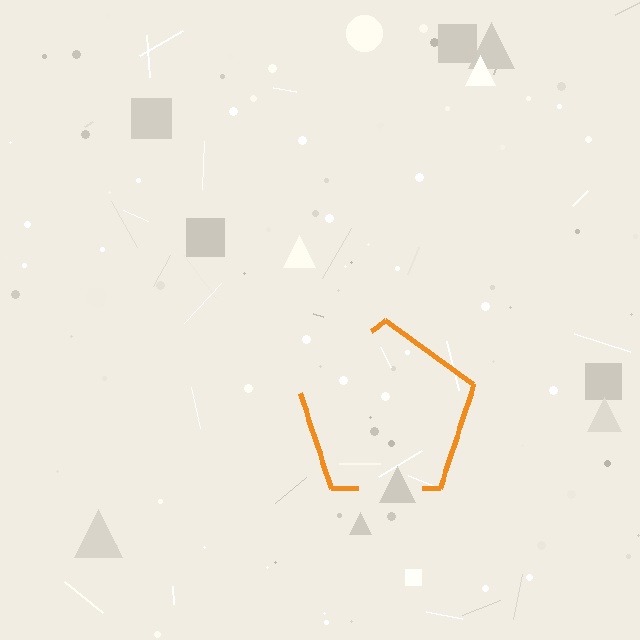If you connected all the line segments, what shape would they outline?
They would outline a pentagon.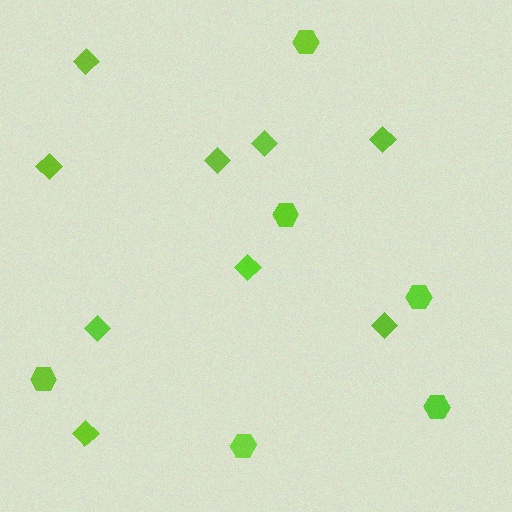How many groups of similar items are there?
There are 2 groups: one group of diamonds (9) and one group of hexagons (6).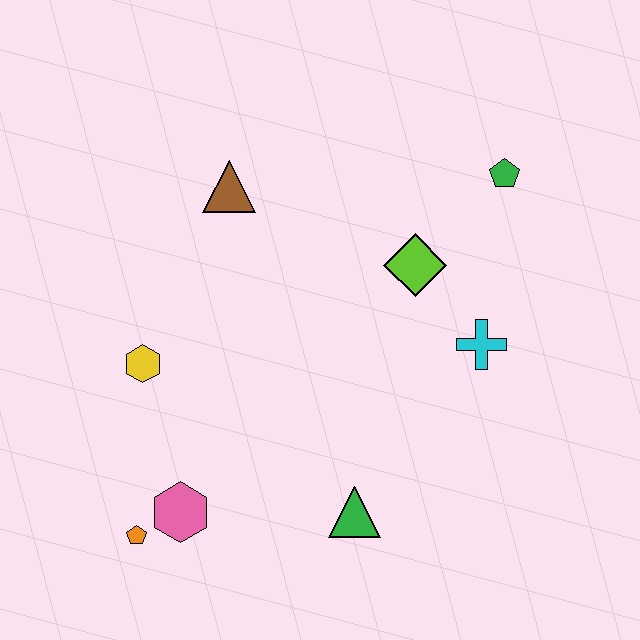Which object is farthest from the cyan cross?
The orange pentagon is farthest from the cyan cross.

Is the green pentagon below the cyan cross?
No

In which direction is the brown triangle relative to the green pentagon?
The brown triangle is to the left of the green pentagon.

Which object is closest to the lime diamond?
The cyan cross is closest to the lime diamond.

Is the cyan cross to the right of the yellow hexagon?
Yes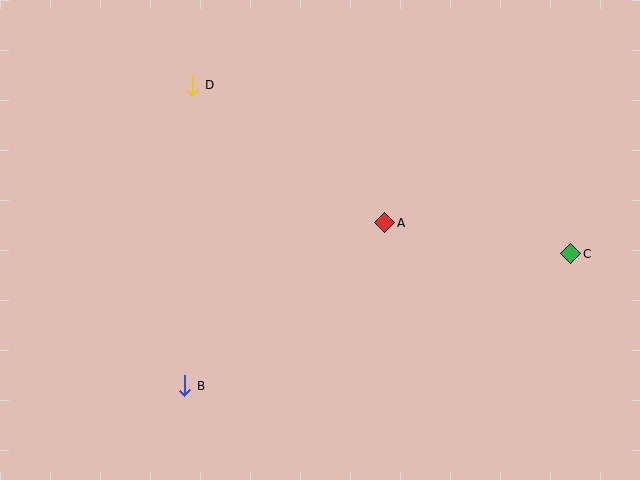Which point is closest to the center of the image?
Point A at (385, 223) is closest to the center.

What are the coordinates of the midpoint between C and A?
The midpoint between C and A is at (478, 238).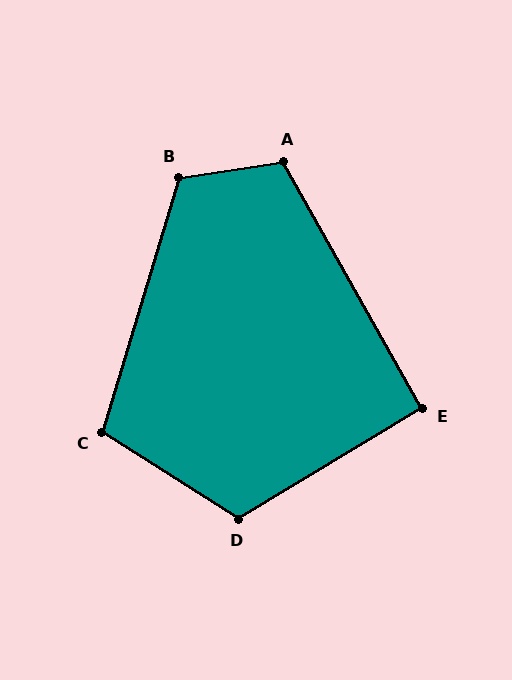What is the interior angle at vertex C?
Approximately 106 degrees (obtuse).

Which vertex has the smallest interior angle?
E, at approximately 92 degrees.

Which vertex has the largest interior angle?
D, at approximately 117 degrees.